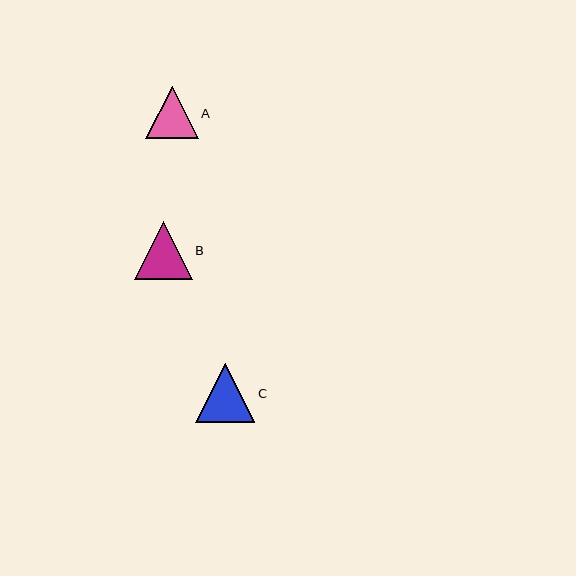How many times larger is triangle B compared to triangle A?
Triangle B is approximately 1.1 times the size of triangle A.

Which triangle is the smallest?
Triangle A is the smallest with a size of approximately 52 pixels.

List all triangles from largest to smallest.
From largest to smallest: C, B, A.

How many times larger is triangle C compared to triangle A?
Triangle C is approximately 1.1 times the size of triangle A.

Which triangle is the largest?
Triangle C is the largest with a size of approximately 59 pixels.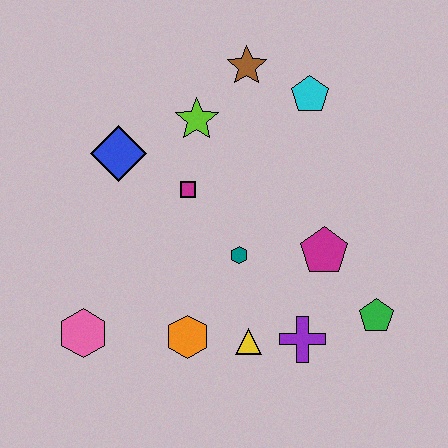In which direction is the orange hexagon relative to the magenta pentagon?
The orange hexagon is to the left of the magenta pentagon.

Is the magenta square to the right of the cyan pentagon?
No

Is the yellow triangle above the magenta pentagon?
No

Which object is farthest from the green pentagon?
The blue diamond is farthest from the green pentagon.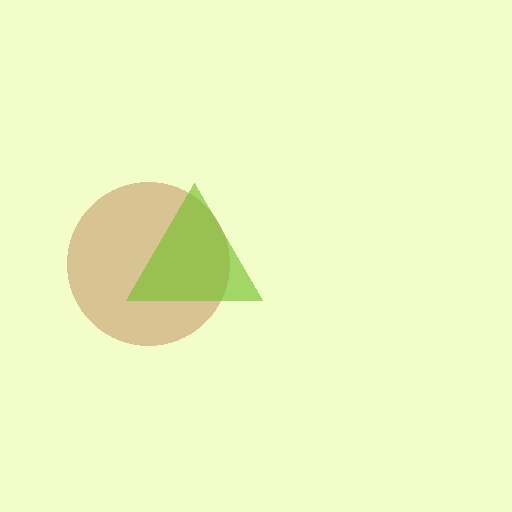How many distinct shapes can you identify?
There are 2 distinct shapes: a brown circle, a lime triangle.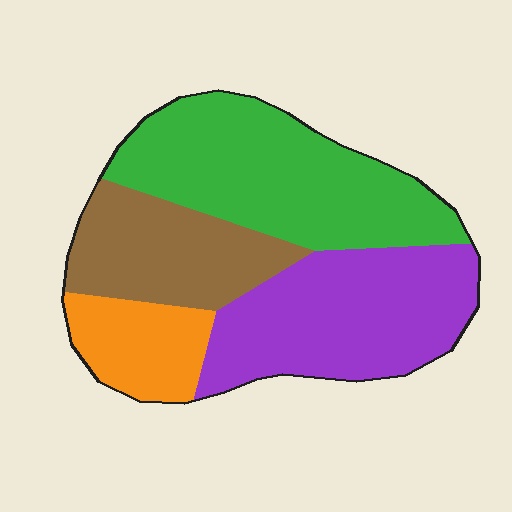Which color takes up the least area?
Orange, at roughly 15%.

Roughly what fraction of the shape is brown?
Brown takes up less than a quarter of the shape.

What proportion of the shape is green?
Green covers about 35% of the shape.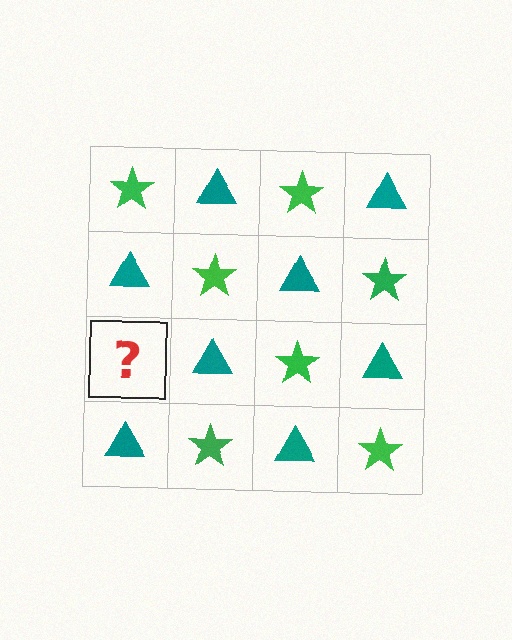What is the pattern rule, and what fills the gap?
The rule is that it alternates green star and teal triangle in a checkerboard pattern. The gap should be filled with a green star.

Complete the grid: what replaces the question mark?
The question mark should be replaced with a green star.